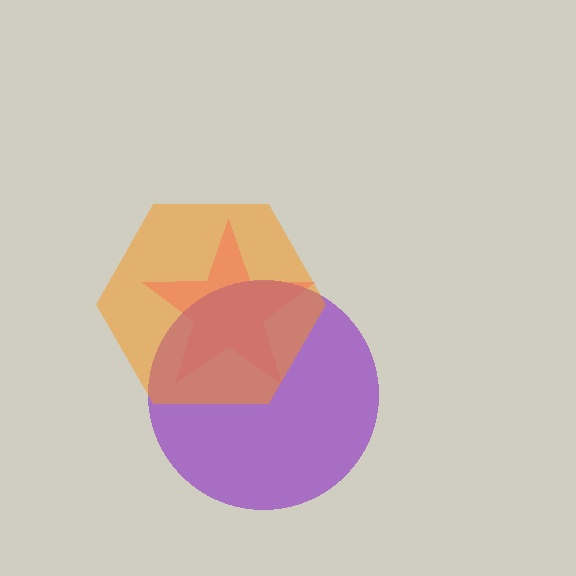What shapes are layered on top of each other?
The layered shapes are: a pink star, a purple circle, an orange hexagon.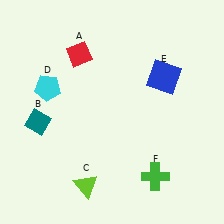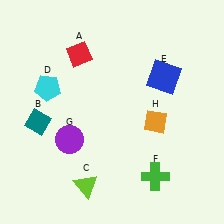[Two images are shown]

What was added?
A purple circle (G), an orange diamond (H) were added in Image 2.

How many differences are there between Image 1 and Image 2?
There are 2 differences between the two images.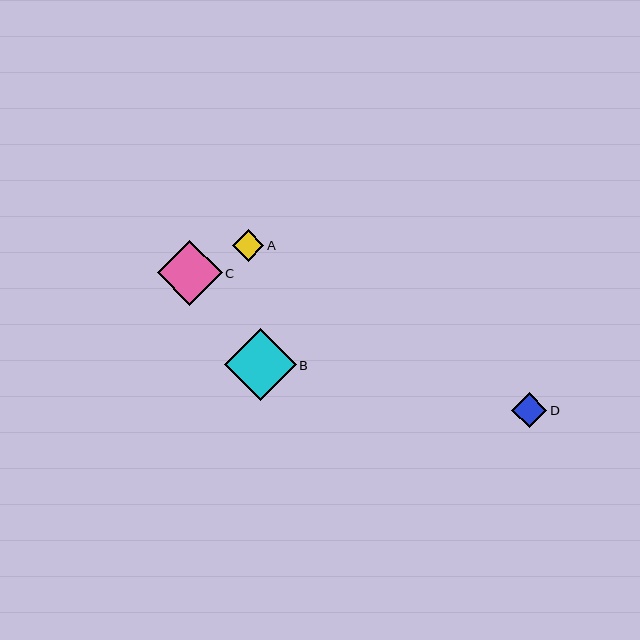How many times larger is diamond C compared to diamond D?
Diamond C is approximately 1.9 times the size of diamond D.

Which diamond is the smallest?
Diamond A is the smallest with a size of approximately 31 pixels.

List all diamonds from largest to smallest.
From largest to smallest: B, C, D, A.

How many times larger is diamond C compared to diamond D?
Diamond C is approximately 1.9 times the size of diamond D.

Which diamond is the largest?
Diamond B is the largest with a size of approximately 72 pixels.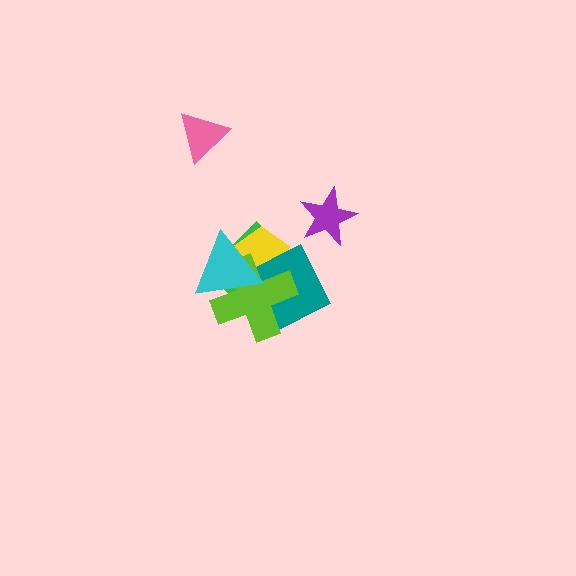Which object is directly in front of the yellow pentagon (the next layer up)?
The teal square is directly in front of the yellow pentagon.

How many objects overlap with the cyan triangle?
4 objects overlap with the cyan triangle.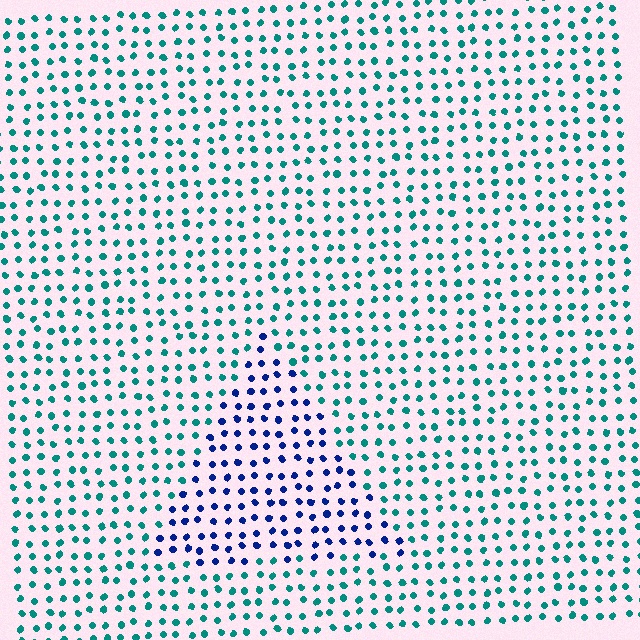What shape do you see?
I see a triangle.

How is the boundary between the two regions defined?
The boundary is defined purely by a slight shift in hue (about 53 degrees). Spacing, size, and orientation are identical on both sides.